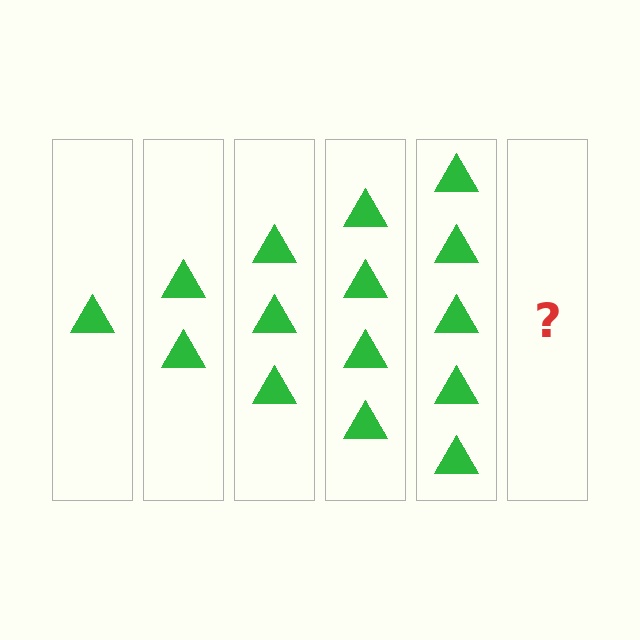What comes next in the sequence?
The next element should be 6 triangles.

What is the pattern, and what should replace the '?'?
The pattern is that each step adds one more triangle. The '?' should be 6 triangles.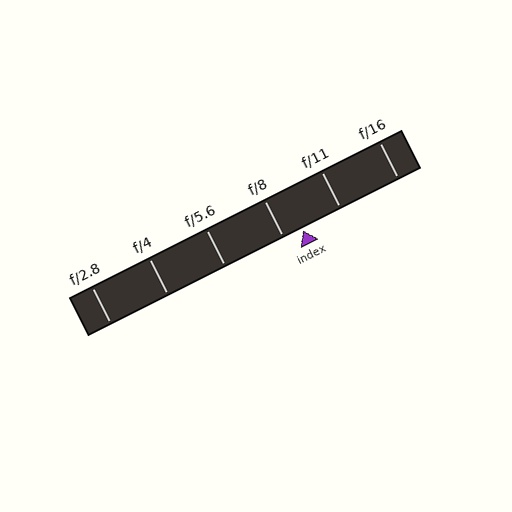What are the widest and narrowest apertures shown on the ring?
The widest aperture shown is f/2.8 and the narrowest is f/16.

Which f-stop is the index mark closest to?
The index mark is closest to f/8.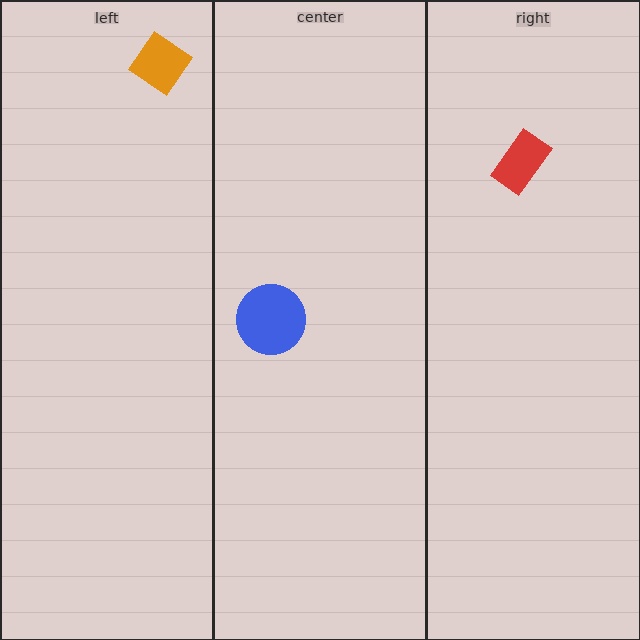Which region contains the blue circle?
The center region.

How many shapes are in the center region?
1.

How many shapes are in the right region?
1.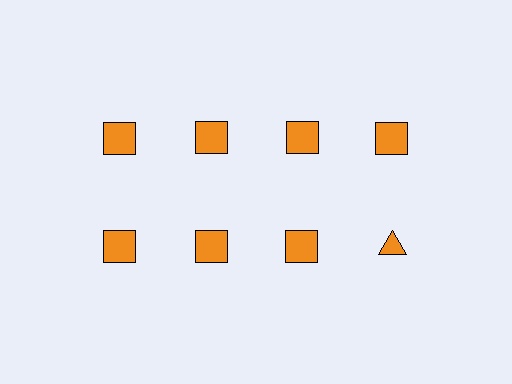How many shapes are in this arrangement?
There are 8 shapes arranged in a grid pattern.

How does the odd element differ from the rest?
It has a different shape: triangle instead of square.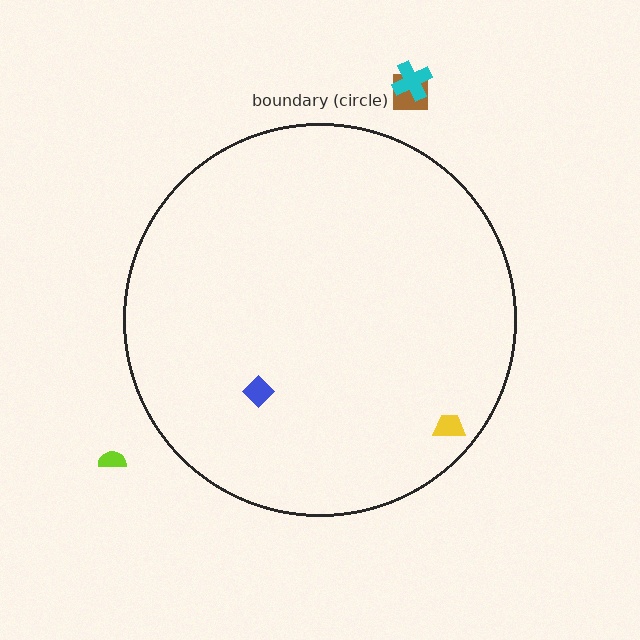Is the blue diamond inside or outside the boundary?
Inside.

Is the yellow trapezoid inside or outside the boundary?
Inside.